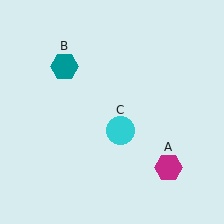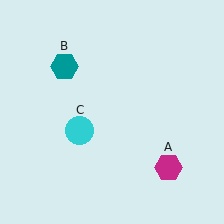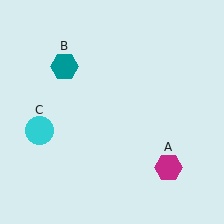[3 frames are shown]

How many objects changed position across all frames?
1 object changed position: cyan circle (object C).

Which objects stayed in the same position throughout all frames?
Magenta hexagon (object A) and teal hexagon (object B) remained stationary.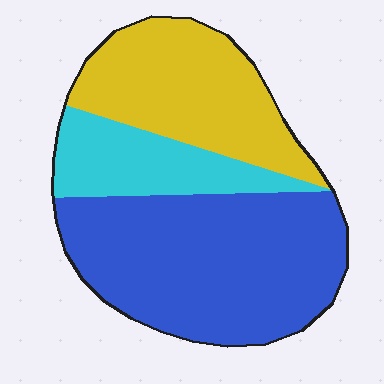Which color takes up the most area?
Blue, at roughly 50%.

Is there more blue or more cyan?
Blue.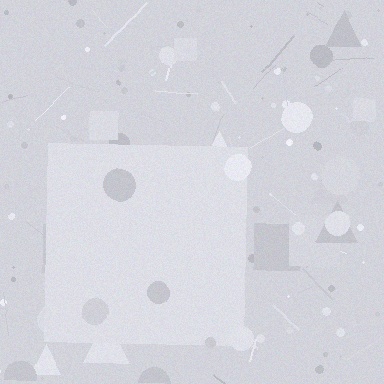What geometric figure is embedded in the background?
A square is embedded in the background.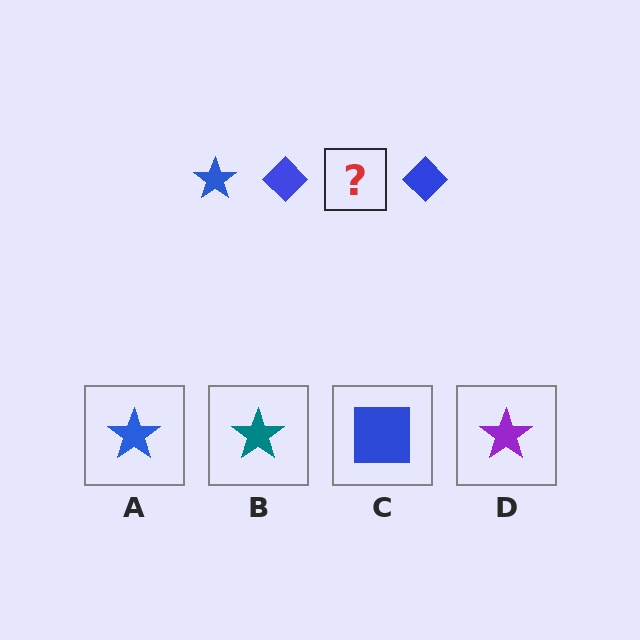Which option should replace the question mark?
Option A.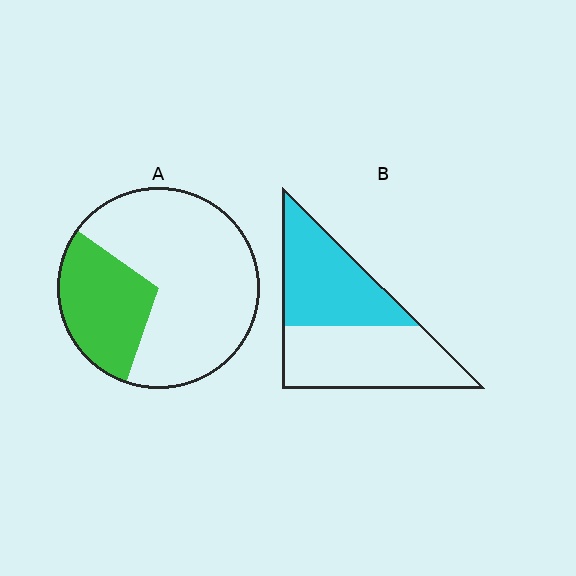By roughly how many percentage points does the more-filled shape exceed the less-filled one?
By roughly 20 percentage points (B over A).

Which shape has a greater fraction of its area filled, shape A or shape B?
Shape B.